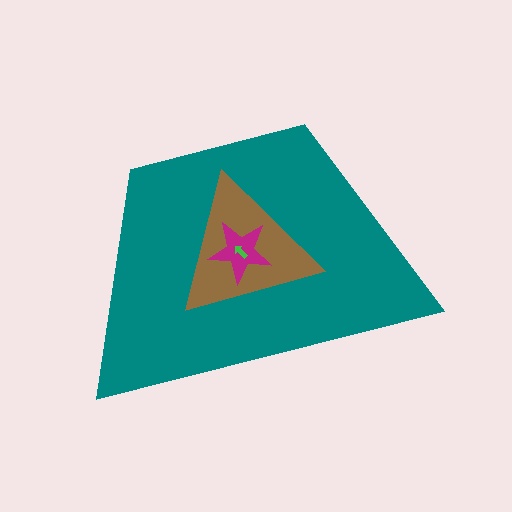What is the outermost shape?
The teal trapezoid.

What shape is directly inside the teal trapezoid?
The brown triangle.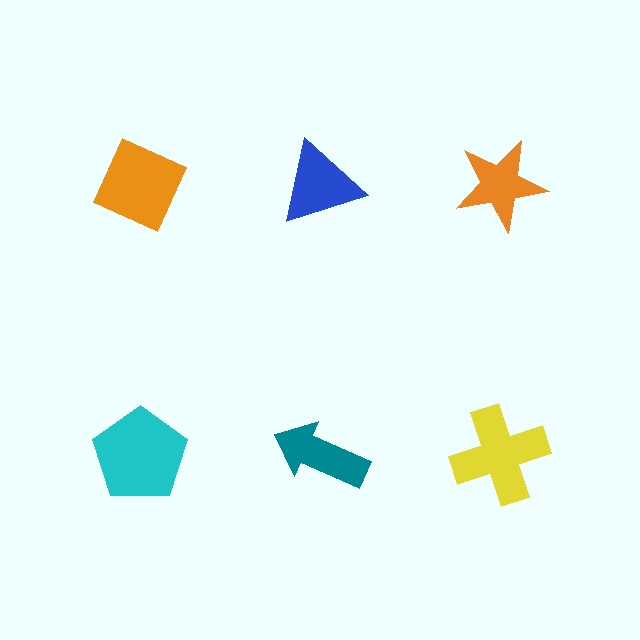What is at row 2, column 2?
A teal arrow.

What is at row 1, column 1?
An orange diamond.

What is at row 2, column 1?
A cyan pentagon.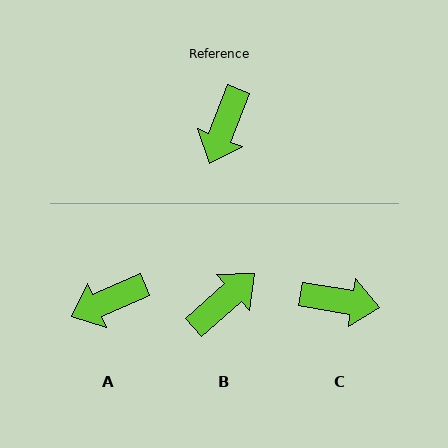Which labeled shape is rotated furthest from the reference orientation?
B, about 153 degrees away.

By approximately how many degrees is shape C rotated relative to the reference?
Approximately 102 degrees counter-clockwise.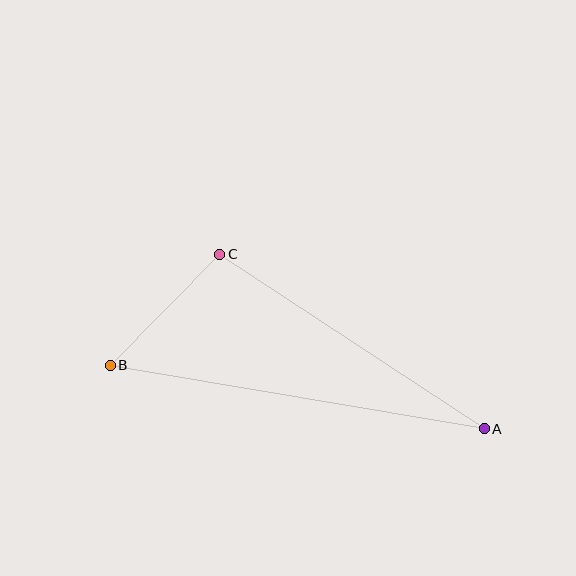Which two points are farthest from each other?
Points A and B are farthest from each other.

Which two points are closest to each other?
Points B and C are closest to each other.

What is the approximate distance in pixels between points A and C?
The distance between A and C is approximately 317 pixels.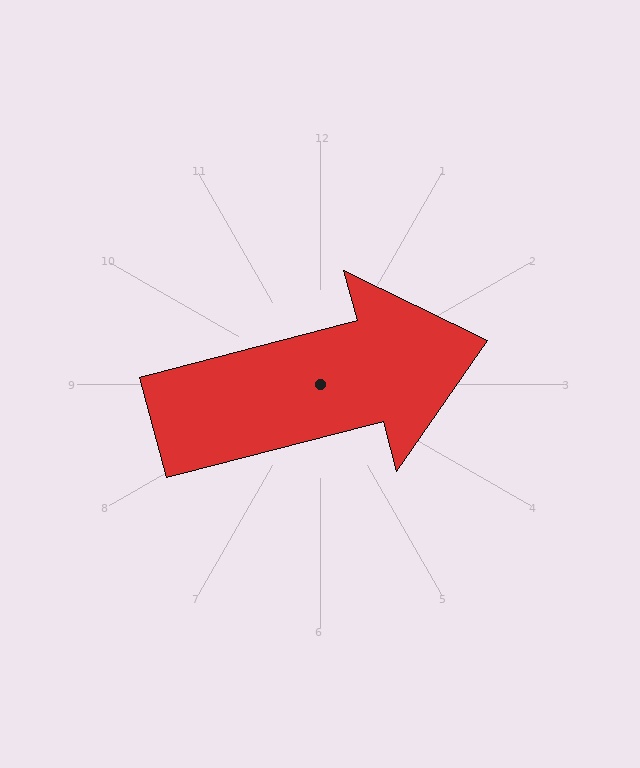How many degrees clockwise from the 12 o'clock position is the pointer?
Approximately 75 degrees.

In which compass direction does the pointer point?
East.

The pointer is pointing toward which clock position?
Roughly 3 o'clock.